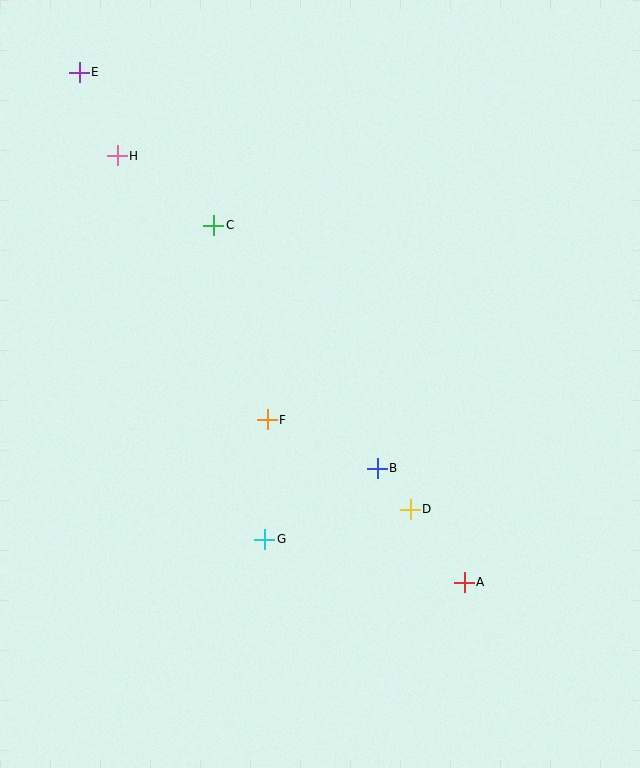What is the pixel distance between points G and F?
The distance between G and F is 120 pixels.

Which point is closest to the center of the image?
Point F at (267, 420) is closest to the center.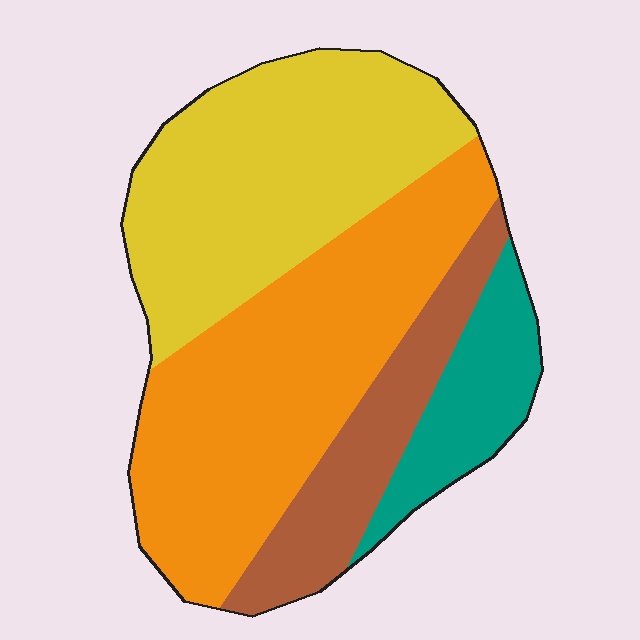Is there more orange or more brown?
Orange.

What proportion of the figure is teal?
Teal takes up about one eighth (1/8) of the figure.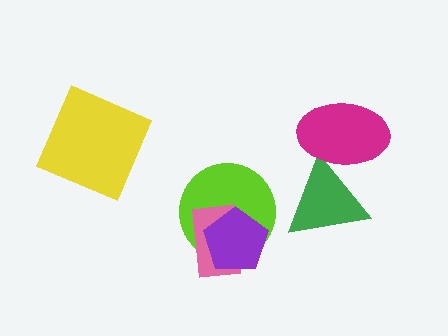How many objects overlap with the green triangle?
1 object overlaps with the green triangle.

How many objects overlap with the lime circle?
2 objects overlap with the lime circle.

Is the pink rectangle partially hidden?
Yes, it is partially covered by another shape.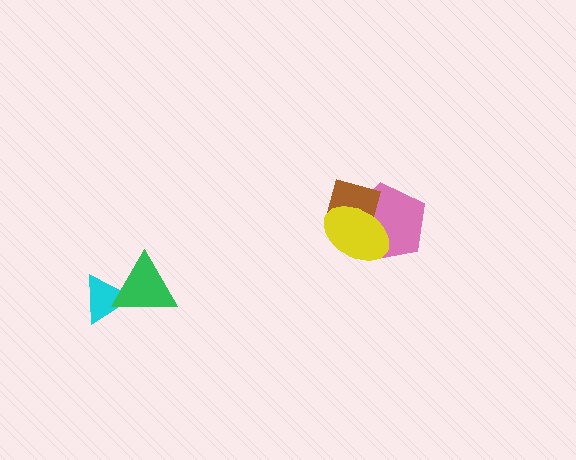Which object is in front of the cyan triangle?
The green triangle is in front of the cyan triangle.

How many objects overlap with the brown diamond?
2 objects overlap with the brown diamond.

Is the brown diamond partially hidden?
Yes, it is partially covered by another shape.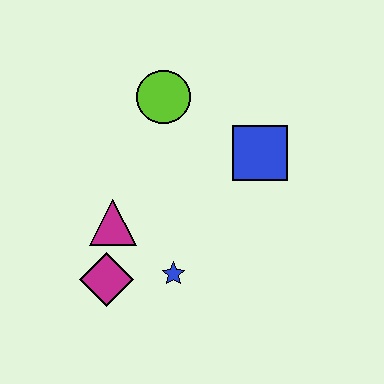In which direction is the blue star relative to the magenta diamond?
The blue star is to the right of the magenta diamond.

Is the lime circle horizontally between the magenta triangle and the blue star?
Yes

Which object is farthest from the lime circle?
The magenta diamond is farthest from the lime circle.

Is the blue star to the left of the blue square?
Yes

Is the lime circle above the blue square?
Yes